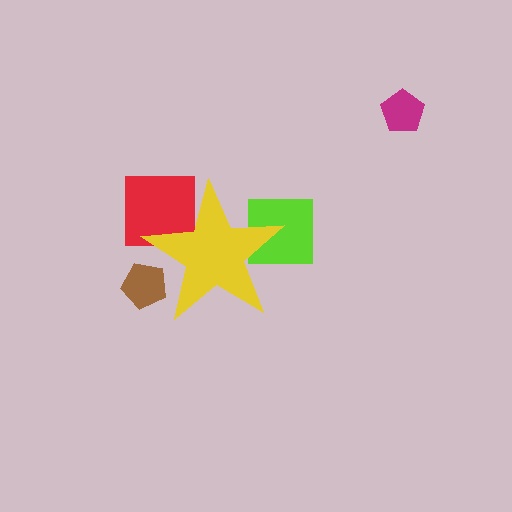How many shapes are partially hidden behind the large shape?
3 shapes are partially hidden.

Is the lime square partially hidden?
Yes, the lime square is partially hidden behind the yellow star.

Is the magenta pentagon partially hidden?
No, the magenta pentagon is fully visible.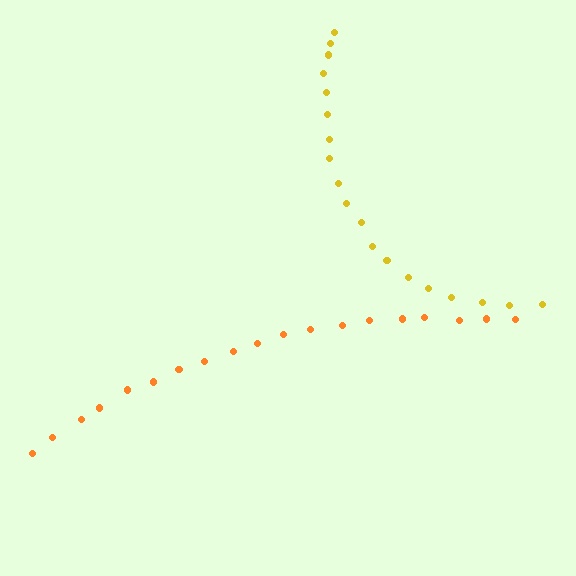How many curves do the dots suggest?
There are 2 distinct paths.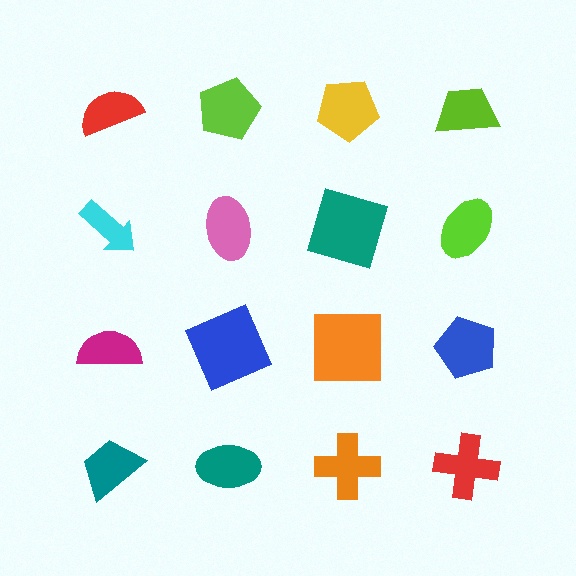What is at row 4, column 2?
A teal ellipse.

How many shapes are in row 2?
4 shapes.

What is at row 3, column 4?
A blue pentagon.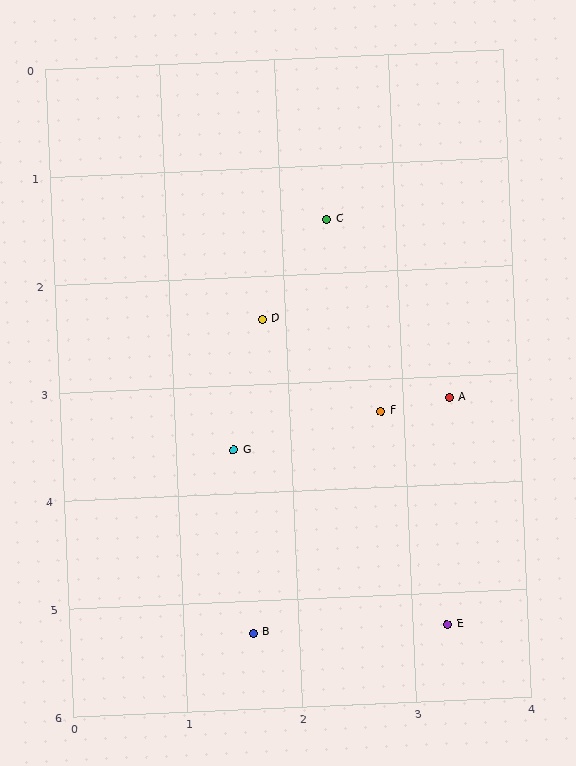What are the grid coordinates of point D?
Point D is at approximately (1.8, 2.4).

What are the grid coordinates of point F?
Point F is at approximately (2.8, 3.3).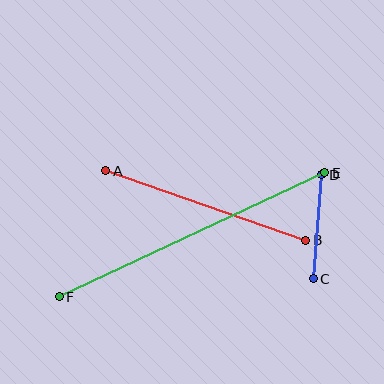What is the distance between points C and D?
The distance is approximately 105 pixels.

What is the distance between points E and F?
The distance is approximately 293 pixels.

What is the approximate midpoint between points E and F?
The midpoint is at approximately (192, 235) pixels.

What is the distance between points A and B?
The distance is approximately 212 pixels.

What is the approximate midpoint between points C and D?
The midpoint is at approximately (318, 227) pixels.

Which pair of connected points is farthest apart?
Points E and F are farthest apart.